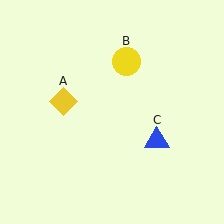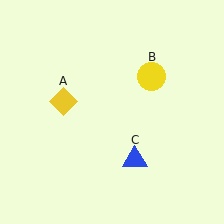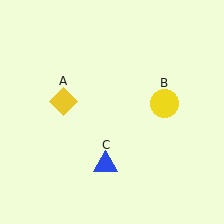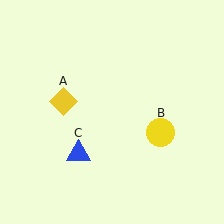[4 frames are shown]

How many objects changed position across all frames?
2 objects changed position: yellow circle (object B), blue triangle (object C).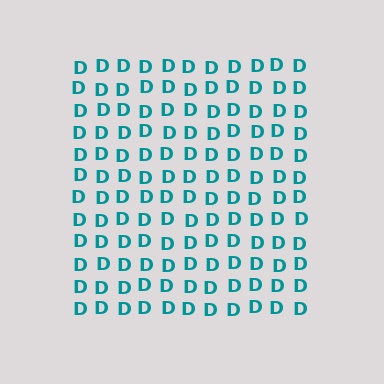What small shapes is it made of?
It is made of small letter D's.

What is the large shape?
The large shape is a square.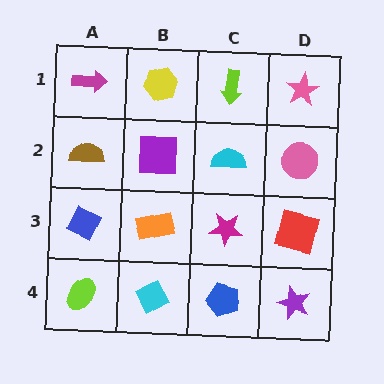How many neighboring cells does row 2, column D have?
3.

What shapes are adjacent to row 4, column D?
A red square (row 3, column D), a blue pentagon (row 4, column C).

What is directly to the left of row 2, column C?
A purple square.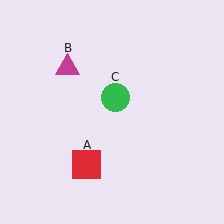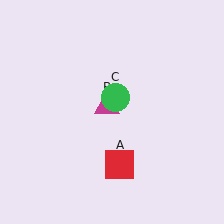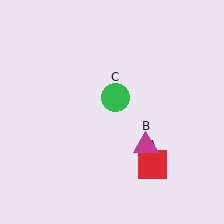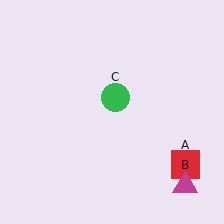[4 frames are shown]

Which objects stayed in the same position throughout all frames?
Green circle (object C) remained stationary.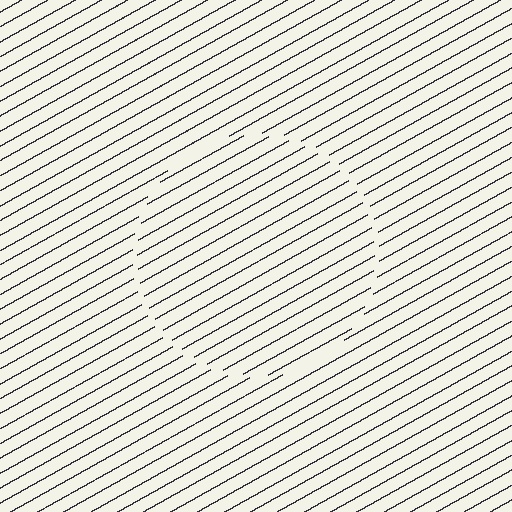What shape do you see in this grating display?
An illusory circle. The interior of the shape contains the same grating, shifted by half a period — the contour is defined by the phase discontinuity where line-ends from the inner and outer gratings abut.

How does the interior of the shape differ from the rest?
The interior of the shape contains the same grating, shifted by half a period — the contour is defined by the phase discontinuity where line-ends from the inner and outer gratings abut.